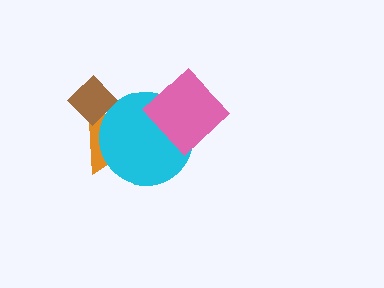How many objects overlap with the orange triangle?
2 objects overlap with the orange triangle.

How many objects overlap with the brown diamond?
1 object overlaps with the brown diamond.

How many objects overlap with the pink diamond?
1 object overlaps with the pink diamond.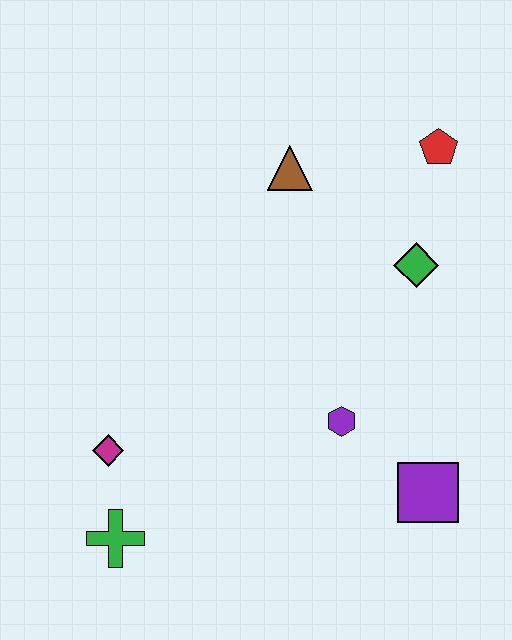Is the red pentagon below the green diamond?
No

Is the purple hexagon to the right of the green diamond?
No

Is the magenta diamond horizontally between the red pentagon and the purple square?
No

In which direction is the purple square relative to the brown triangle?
The purple square is below the brown triangle.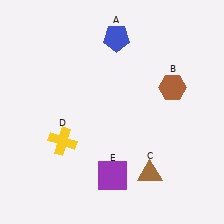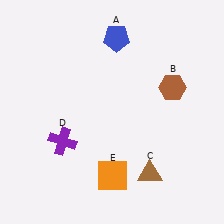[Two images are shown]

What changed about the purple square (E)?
In Image 1, E is purple. In Image 2, it changed to orange.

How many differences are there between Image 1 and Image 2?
There are 2 differences between the two images.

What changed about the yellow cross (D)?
In Image 1, D is yellow. In Image 2, it changed to purple.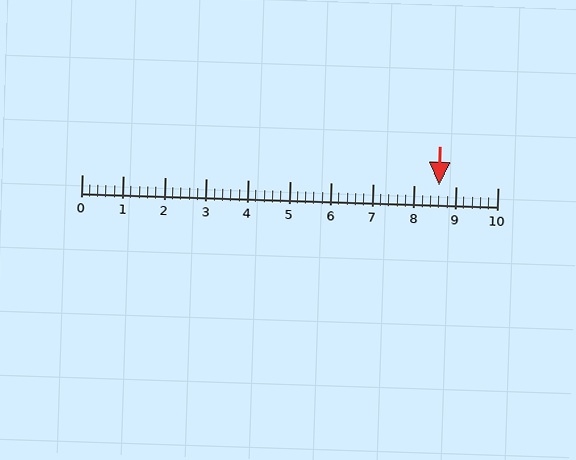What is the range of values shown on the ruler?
The ruler shows values from 0 to 10.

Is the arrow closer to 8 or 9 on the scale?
The arrow is closer to 9.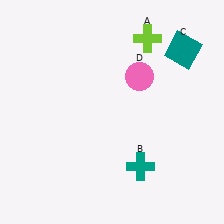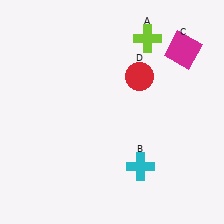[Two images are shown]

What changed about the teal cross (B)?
In Image 1, B is teal. In Image 2, it changed to cyan.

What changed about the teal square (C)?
In Image 1, C is teal. In Image 2, it changed to magenta.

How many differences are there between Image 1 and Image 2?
There are 3 differences between the two images.